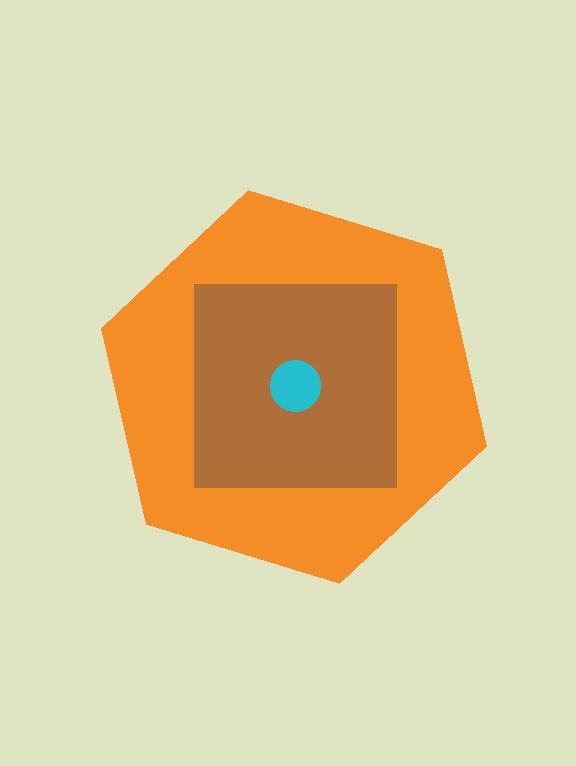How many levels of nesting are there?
3.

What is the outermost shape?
The orange hexagon.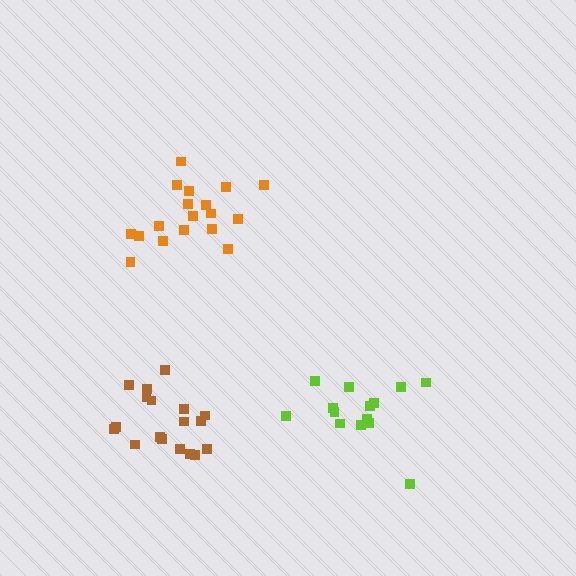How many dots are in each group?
Group 1: 18 dots, Group 2: 18 dots, Group 3: 14 dots (50 total).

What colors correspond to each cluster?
The clusters are colored: brown, orange, lime.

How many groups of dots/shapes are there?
There are 3 groups.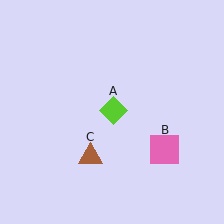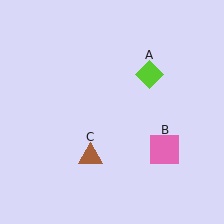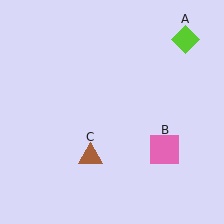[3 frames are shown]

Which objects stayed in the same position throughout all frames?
Pink square (object B) and brown triangle (object C) remained stationary.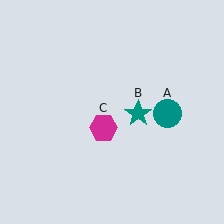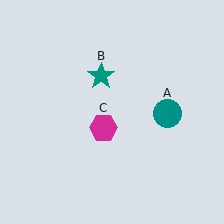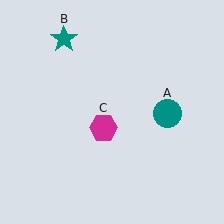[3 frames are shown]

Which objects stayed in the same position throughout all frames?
Teal circle (object A) and magenta hexagon (object C) remained stationary.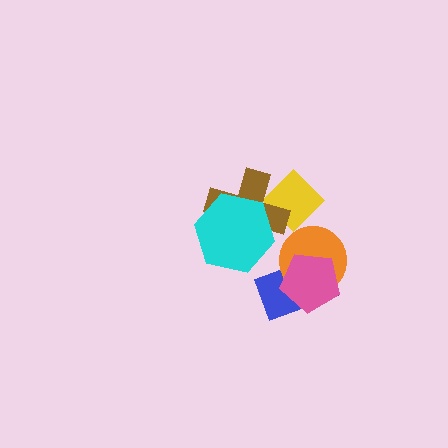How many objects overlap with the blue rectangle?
2 objects overlap with the blue rectangle.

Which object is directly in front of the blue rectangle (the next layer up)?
The orange circle is directly in front of the blue rectangle.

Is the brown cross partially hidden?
Yes, it is partially covered by another shape.